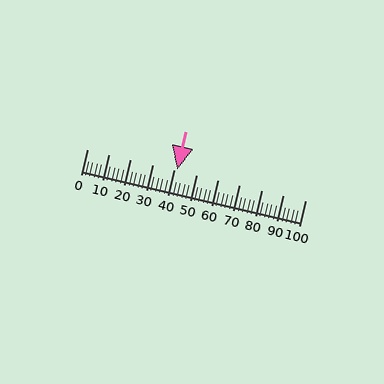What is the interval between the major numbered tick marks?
The major tick marks are spaced 10 units apart.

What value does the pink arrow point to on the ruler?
The pink arrow points to approximately 42.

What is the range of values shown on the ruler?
The ruler shows values from 0 to 100.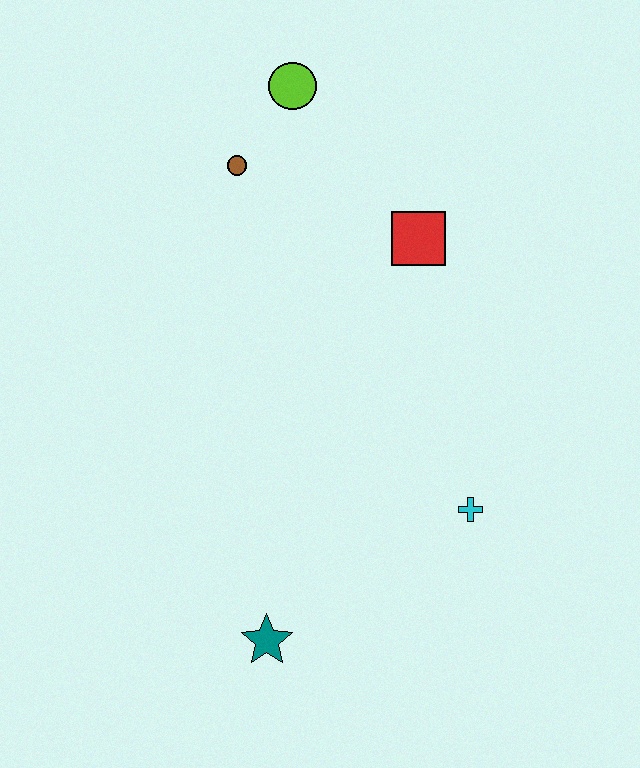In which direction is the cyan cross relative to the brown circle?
The cyan cross is below the brown circle.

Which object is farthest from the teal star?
The lime circle is farthest from the teal star.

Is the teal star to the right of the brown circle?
Yes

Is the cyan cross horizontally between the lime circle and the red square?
No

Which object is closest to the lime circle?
The brown circle is closest to the lime circle.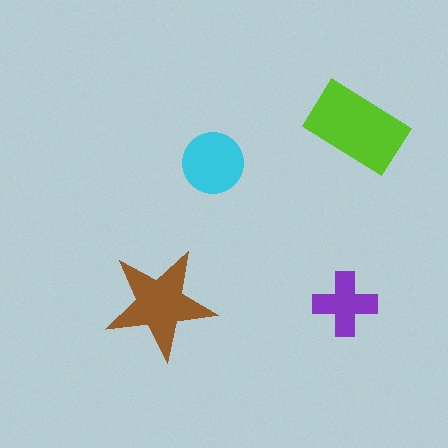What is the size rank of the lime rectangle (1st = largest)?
1st.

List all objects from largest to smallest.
The lime rectangle, the brown star, the cyan circle, the purple cross.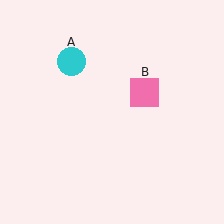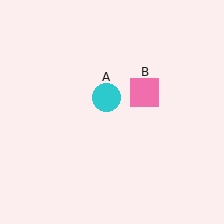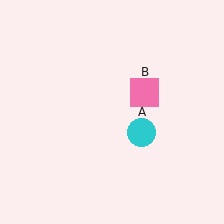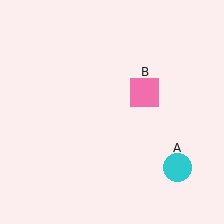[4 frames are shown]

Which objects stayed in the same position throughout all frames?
Pink square (object B) remained stationary.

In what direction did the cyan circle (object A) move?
The cyan circle (object A) moved down and to the right.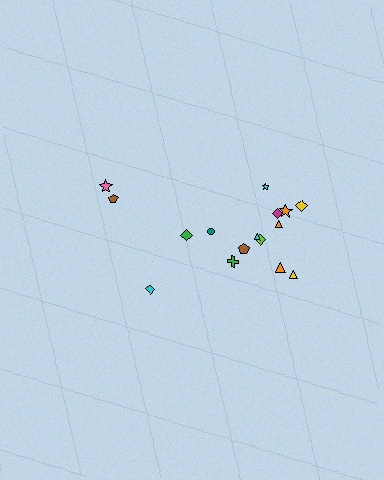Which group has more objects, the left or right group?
The right group.